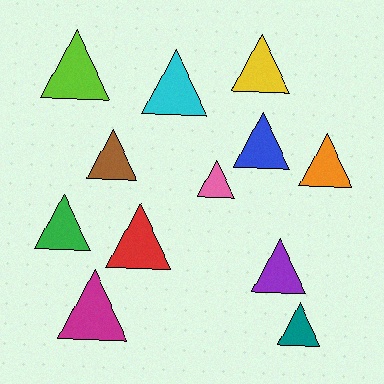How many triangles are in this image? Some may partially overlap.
There are 12 triangles.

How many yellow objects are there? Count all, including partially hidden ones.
There is 1 yellow object.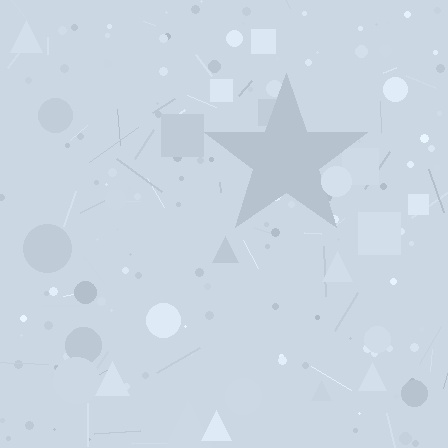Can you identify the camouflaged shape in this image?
The camouflaged shape is a star.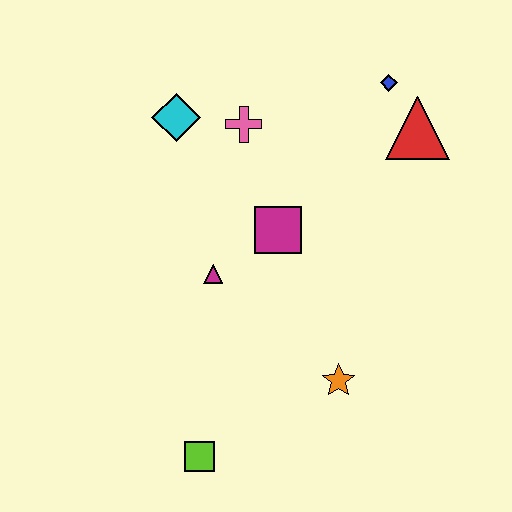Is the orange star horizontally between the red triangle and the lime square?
Yes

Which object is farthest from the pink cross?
The lime square is farthest from the pink cross.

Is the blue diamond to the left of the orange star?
No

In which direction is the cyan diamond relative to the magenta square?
The cyan diamond is above the magenta square.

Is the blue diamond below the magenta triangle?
No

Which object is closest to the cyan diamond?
The pink cross is closest to the cyan diamond.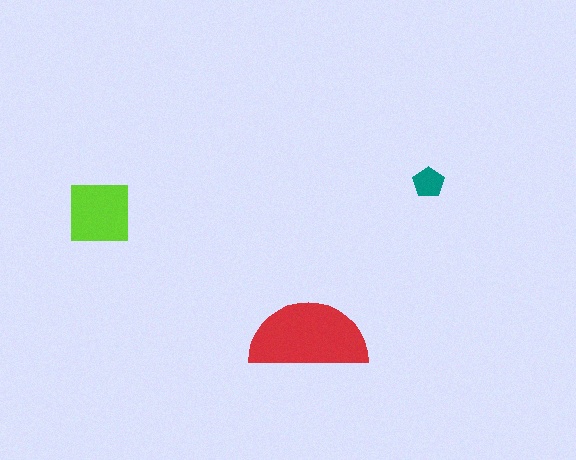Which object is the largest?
The red semicircle.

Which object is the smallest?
The teal pentagon.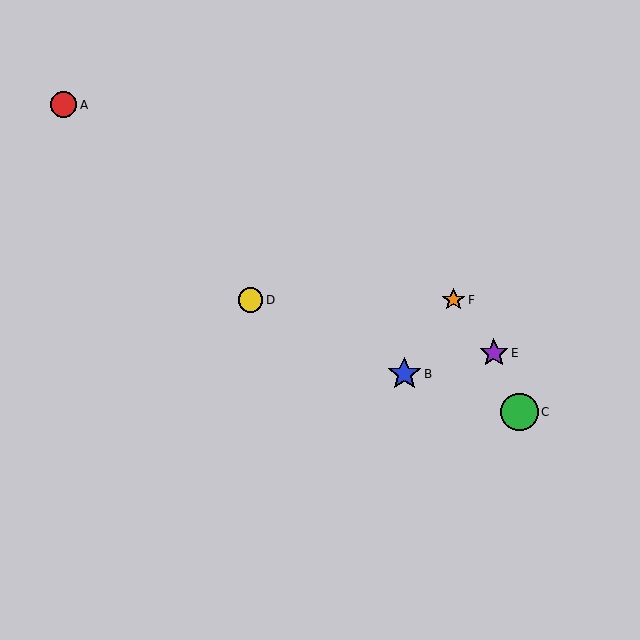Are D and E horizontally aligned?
No, D is at y≈300 and E is at y≈353.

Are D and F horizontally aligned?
Yes, both are at y≈300.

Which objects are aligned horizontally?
Objects D, F are aligned horizontally.